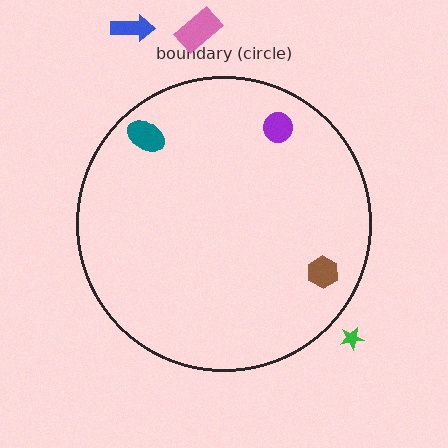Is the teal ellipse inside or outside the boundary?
Inside.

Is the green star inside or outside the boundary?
Outside.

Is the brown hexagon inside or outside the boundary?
Inside.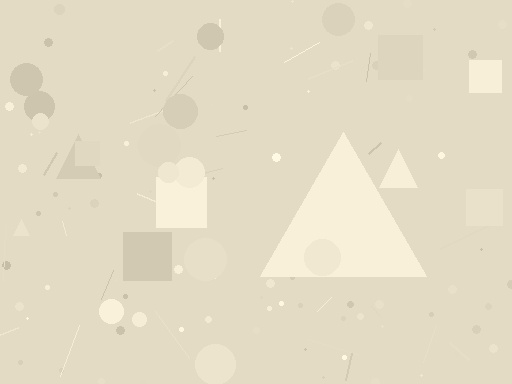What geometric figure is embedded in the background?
A triangle is embedded in the background.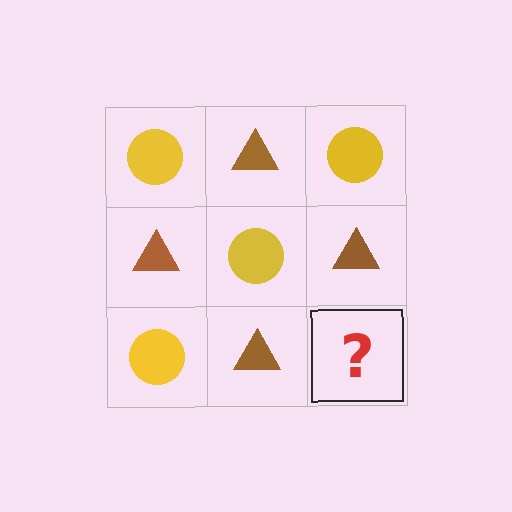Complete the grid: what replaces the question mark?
The question mark should be replaced with a yellow circle.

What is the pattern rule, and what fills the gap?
The rule is that it alternates yellow circle and brown triangle in a checkerboard pattern. The gap should be filled with a yellow circle.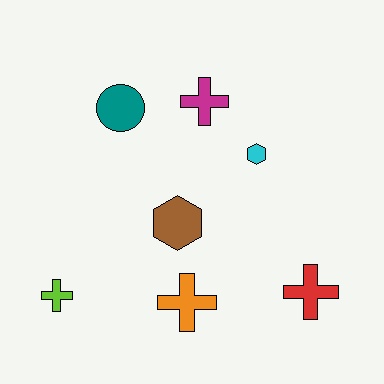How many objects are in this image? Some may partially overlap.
There are 7 objects.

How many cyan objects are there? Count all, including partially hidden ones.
There is 1 cyan object.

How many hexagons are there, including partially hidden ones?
There are 2 hexagons.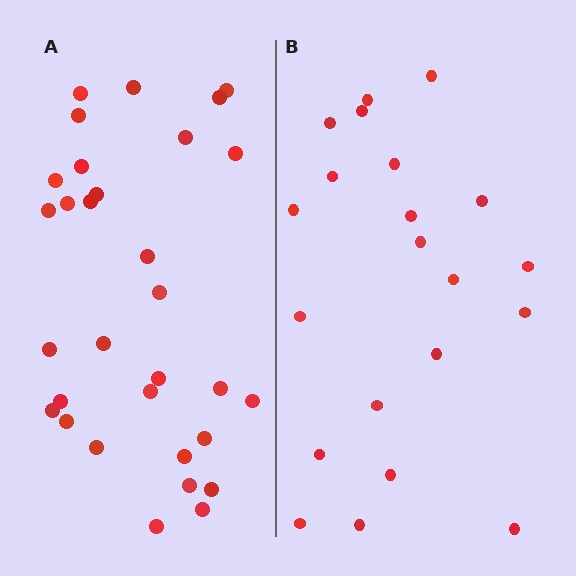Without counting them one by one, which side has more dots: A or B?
Region A (the left region) has more dots.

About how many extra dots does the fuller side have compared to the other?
Region A has roughly 10 or so more dots than region B.